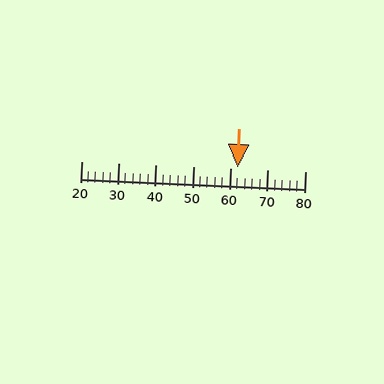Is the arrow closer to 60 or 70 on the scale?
The arrow is closer to 60.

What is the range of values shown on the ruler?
The ruler shows values from 20 to 80.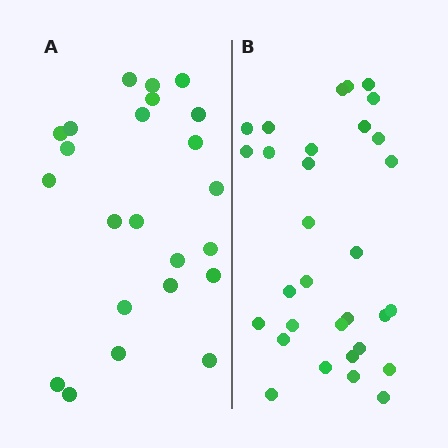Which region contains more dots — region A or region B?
Region B (the right region) has more dots.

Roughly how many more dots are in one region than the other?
Region B has roughly 8 or so more dots than region A.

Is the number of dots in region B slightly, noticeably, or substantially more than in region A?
Region B has noticeably more, but not dramatically so. The ratio is roughly 1.3 to 1.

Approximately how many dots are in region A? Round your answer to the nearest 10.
About 20 dots. (The exact count is 23, which rounds to 20.)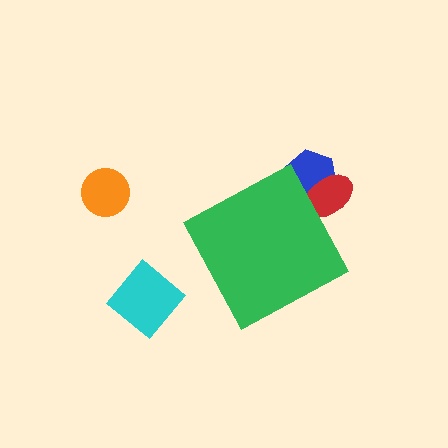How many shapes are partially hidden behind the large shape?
2 shapes are partially hidden.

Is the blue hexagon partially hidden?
Yes, the blue hexagon is partially hidden behind the green diamond.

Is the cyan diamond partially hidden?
No, the cyan diamond is fully visible.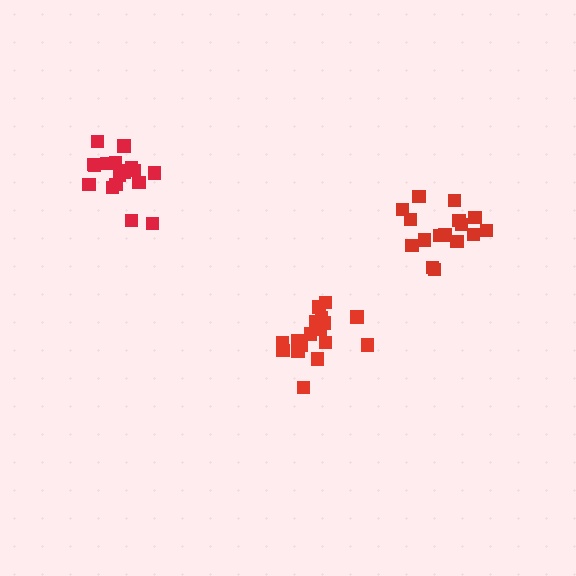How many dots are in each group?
Group 1: 16 dots, Group 2: 18 dots, Group 3: 18 dots (52 total).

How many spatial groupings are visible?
There are 3 spatial groupings.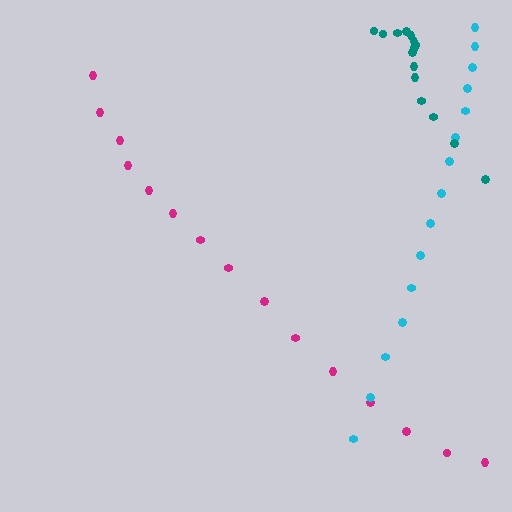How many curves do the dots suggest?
There are 3 distinct paths.